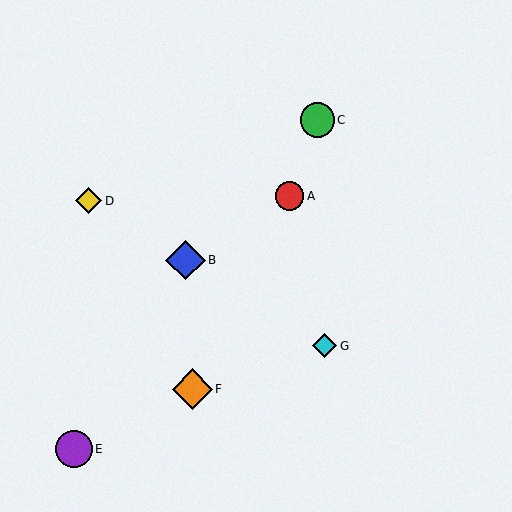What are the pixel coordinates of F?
Object F is at (192, 389).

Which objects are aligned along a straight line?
Objects B, D, G are aligned along a straight line.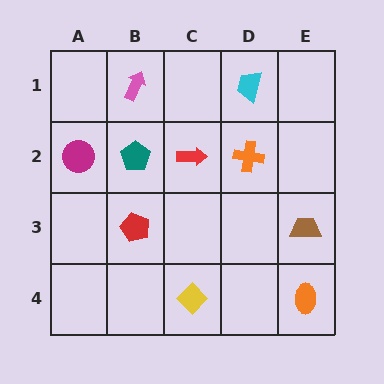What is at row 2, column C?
A red arrow.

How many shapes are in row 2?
4 shapes.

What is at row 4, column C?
A yellow diamond.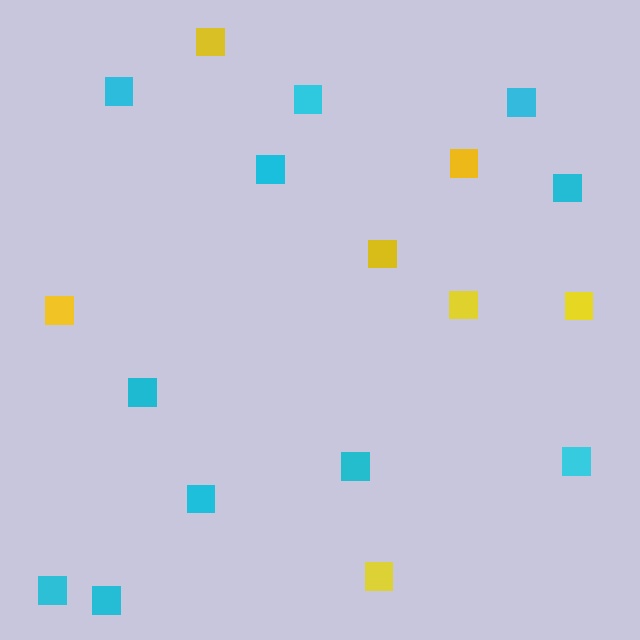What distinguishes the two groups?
There are 2 groups: one group of cyan squares (11) and one group of yellow squares (7).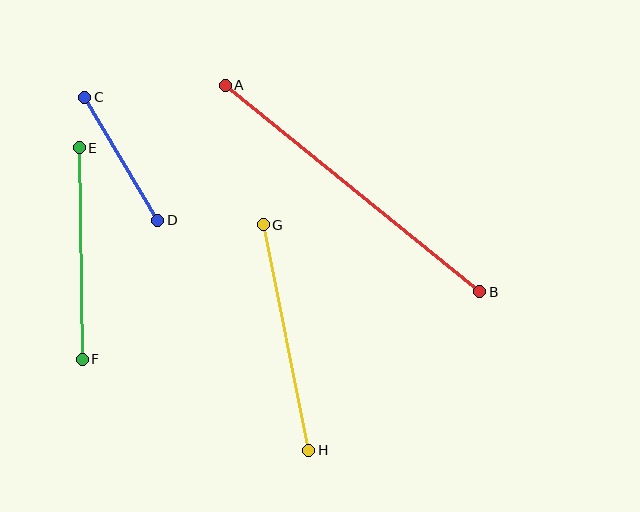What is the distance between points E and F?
The distance is approximately 212 pixels.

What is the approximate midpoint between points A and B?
The midpoint is at approximately (352, 189) pixels.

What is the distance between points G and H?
The distance is approximately 230 pixels.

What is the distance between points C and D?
The distance is approximately 143 pixels.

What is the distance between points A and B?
The distance is approximately 328 pixels.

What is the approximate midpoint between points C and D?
The midpoint is at approximately (121, 159) pixels.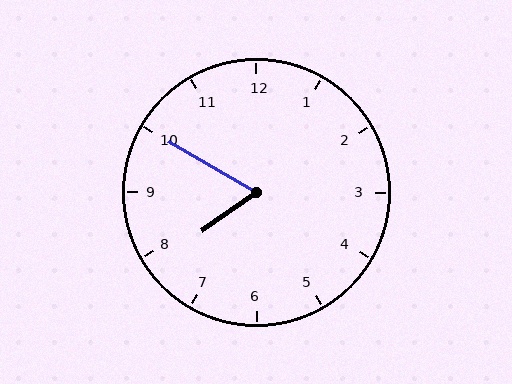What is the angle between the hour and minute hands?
Approximately 65 degrees.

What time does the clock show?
7:50.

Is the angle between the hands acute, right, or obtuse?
It is acute.